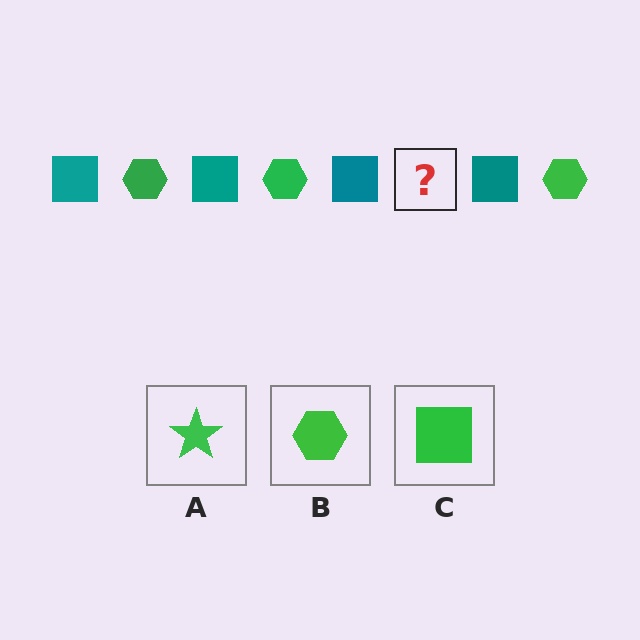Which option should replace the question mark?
Option B.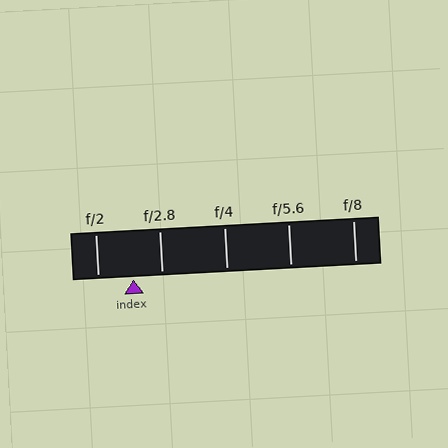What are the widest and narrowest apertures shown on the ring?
The widest aperture shown is f/2 and the narrowest is f/8.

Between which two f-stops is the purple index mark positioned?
The index mark is between f/2 and f/2.8.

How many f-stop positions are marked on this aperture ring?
There are 5 f-stop positions marked.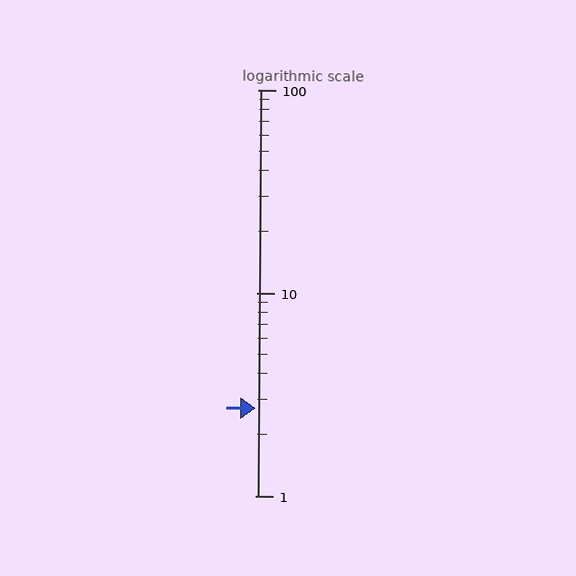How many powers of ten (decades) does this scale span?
The scale spans 2 decades, from 1 to 100.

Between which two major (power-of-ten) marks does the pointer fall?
The pointer is between 1 and 10.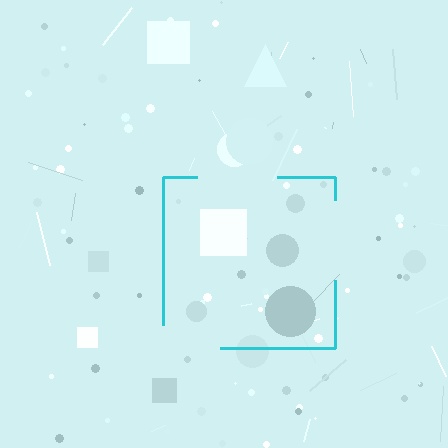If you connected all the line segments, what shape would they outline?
They would outline a square.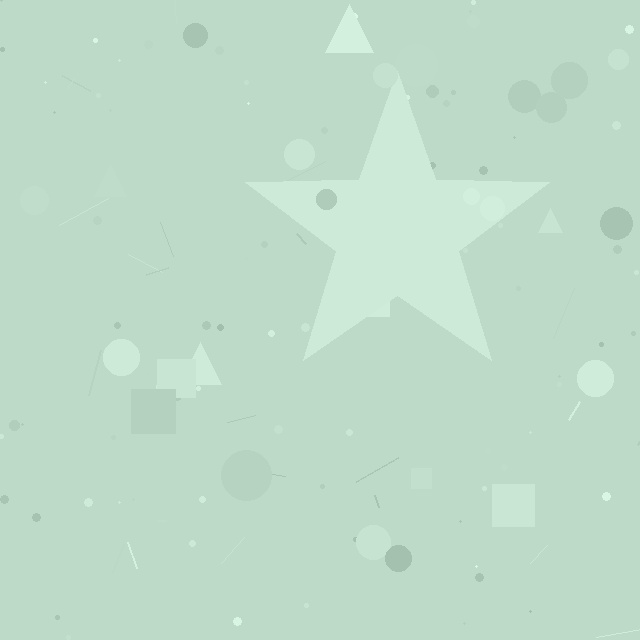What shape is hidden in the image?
A star is hidden in the image.